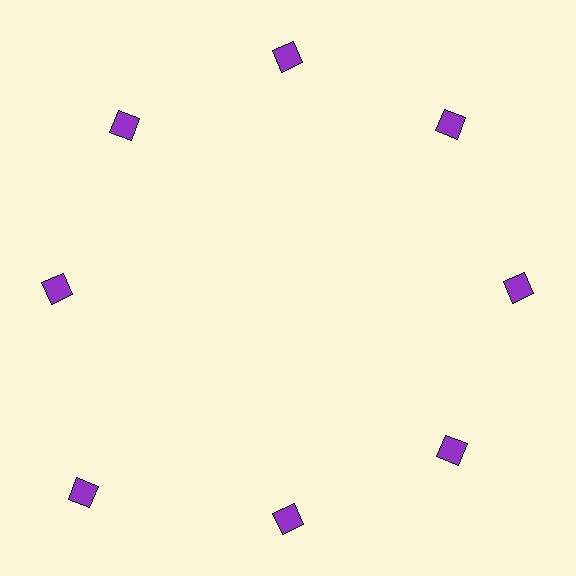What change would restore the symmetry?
The symmetry would be restored by moving it inward, back onto the ring so that all 8 squares sit at equal angles and equal distance from the center.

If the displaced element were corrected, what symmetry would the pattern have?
It would have 8-fold rotational symmetry — the pattern would map onto itself every 45 degrees.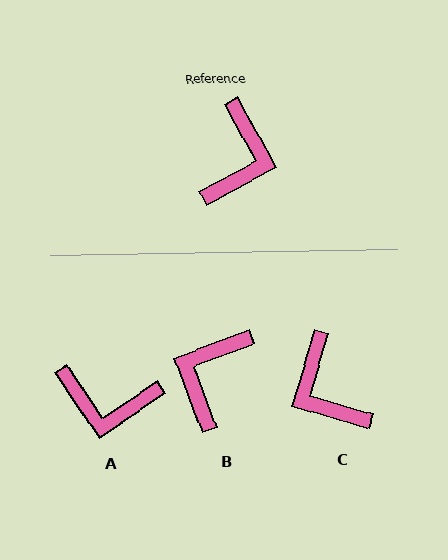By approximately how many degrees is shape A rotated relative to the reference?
Approximately 84 degrees clockwise.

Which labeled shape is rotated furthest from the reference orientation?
B, about 172 degrees away.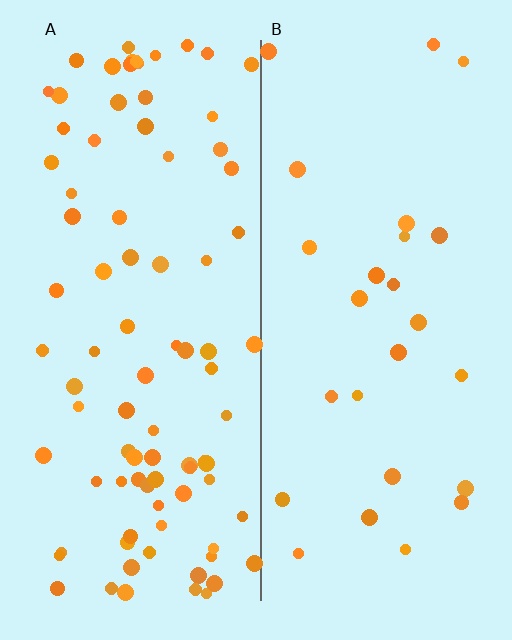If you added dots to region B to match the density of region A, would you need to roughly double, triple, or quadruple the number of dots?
Approximately triple.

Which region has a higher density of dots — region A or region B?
A (the left).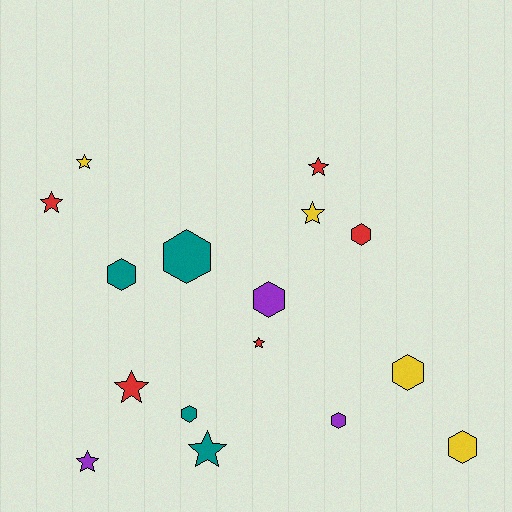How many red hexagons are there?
There is 1 red hexagon.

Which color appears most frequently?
Red, with 5 objects.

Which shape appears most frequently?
Star, with 8 objects.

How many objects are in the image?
There are 16 objects.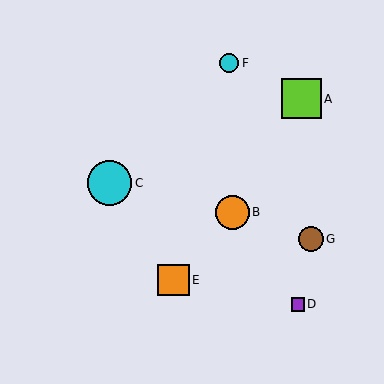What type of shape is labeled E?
Shape E is an orange square.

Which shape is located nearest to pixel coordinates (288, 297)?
The purple square (labeled D) at (298, 304) is nearest to that location.